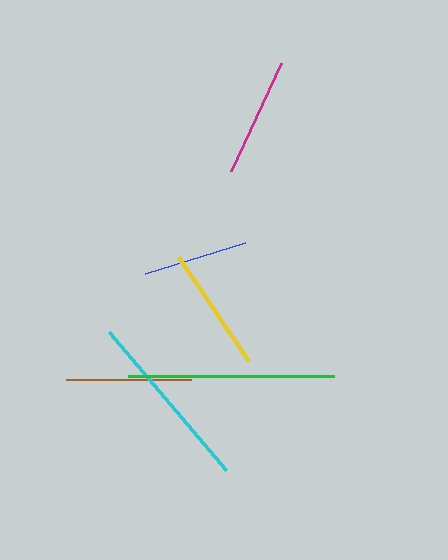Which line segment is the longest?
The green line is the longest at approximately 206 pixels.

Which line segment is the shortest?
The blue line is the shortest at approximately 104 pixels.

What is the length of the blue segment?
The blue segment is approximately 104 pixels long.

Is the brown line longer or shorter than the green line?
The green line is longer than the brown line.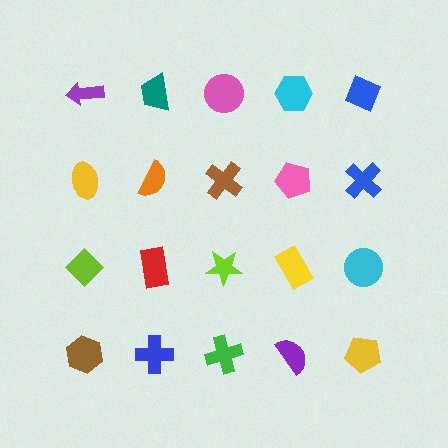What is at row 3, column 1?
A lime diamond.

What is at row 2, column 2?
An orange semicircle.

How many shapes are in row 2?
5 shapes.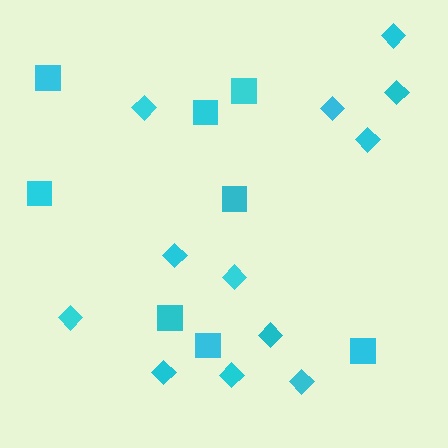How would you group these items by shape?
There are 2 groups: one group of squares (8) and one group of diamonds (12).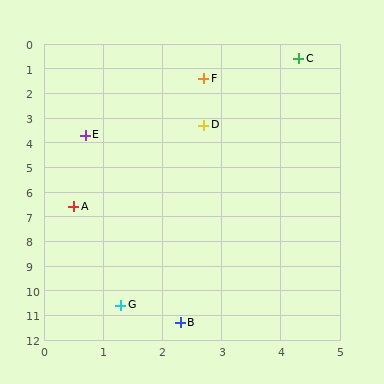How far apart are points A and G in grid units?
Points A and G are about 4.1 grid units apart.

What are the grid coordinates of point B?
Point B is at approximately (2.3, 11.3).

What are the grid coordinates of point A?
Point A is at approximately (0.5, 6.6).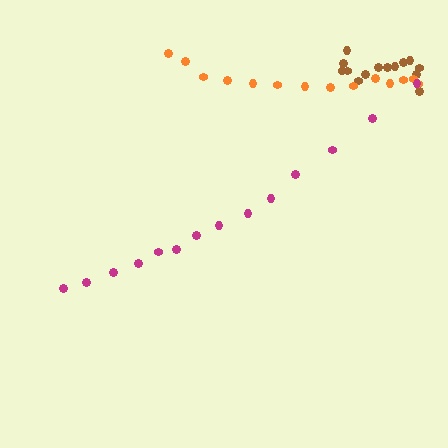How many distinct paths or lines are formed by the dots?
There are 3 distinct paths.